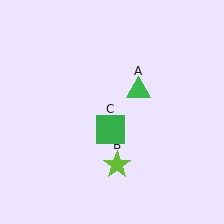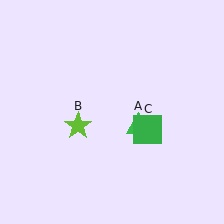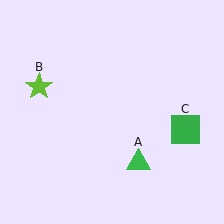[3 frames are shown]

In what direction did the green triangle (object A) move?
The green triangle (object A) moved down.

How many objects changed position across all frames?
3 objects changed position: green triangle (object A), lime star (object B), green square (object C).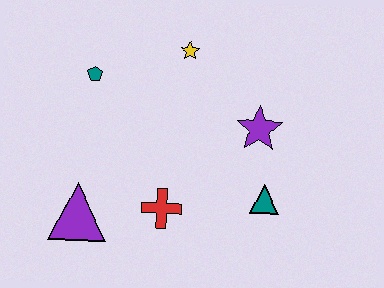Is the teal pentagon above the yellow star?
No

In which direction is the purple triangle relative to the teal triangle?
The purple triangle is to the left of the teal triangle.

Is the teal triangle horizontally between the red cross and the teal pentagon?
No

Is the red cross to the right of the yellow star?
No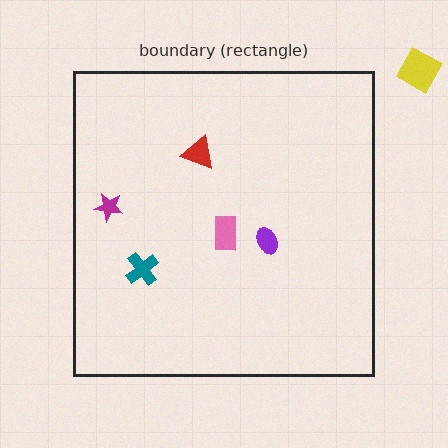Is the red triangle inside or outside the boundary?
Inside.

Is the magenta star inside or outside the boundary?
Inside.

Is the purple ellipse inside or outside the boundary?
Inside.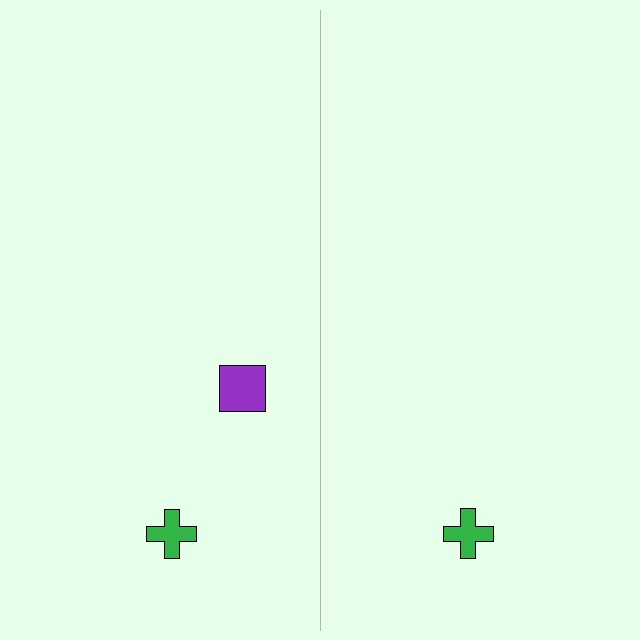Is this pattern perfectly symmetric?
No, the pattern is not perfectly symmetric. A purple square is missing from the right side.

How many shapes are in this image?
There are 3 shapes in this image.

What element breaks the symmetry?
A purple square is missing from the right side.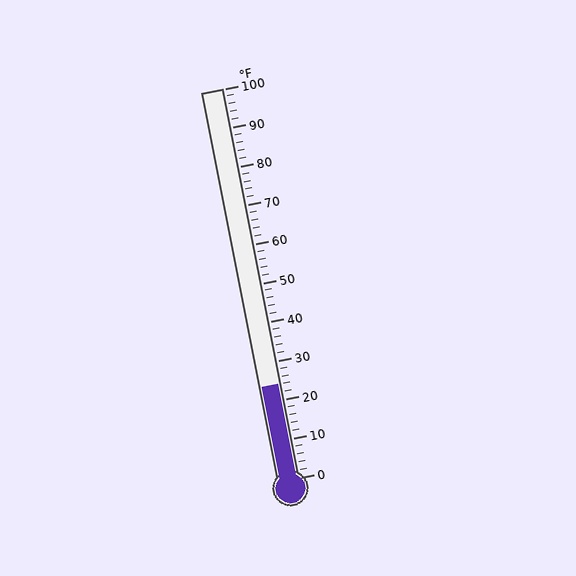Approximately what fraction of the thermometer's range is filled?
The thermometer is filled to approximately 25% of its range.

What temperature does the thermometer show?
The thermometer shows approximately 24°F.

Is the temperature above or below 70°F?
The temperature is below 70°F.